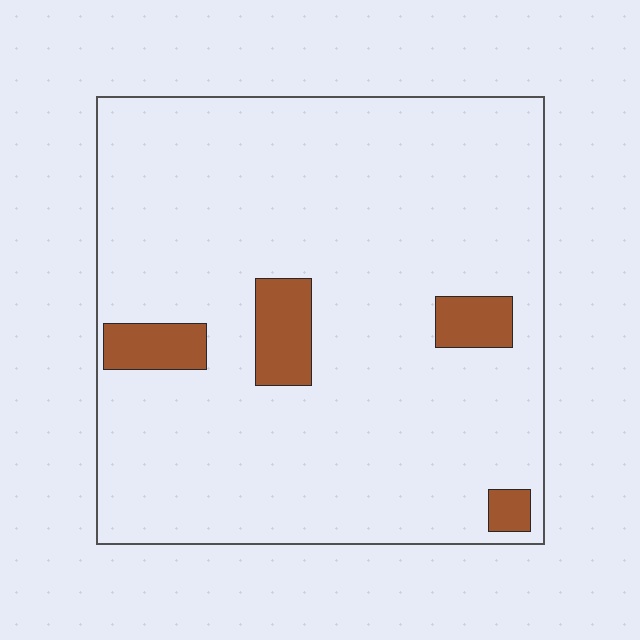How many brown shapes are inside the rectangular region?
4.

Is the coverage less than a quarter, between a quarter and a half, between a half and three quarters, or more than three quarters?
Less than a quarter.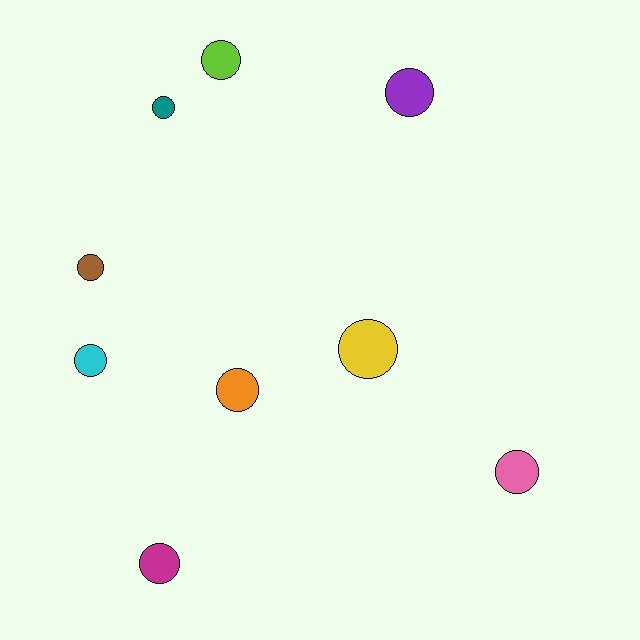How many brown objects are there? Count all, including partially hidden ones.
There is 1 brown object.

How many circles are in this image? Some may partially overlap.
There are 9 circles.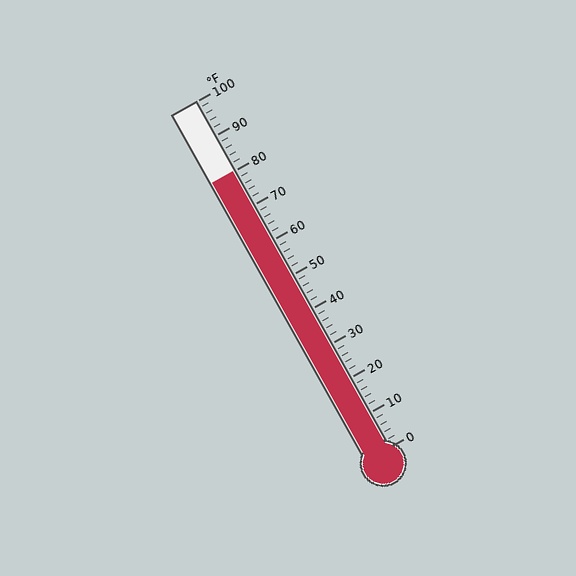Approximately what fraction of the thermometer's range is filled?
The thermometer is filled to approximately 80% of its range.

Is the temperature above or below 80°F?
The temperature is at 80°F.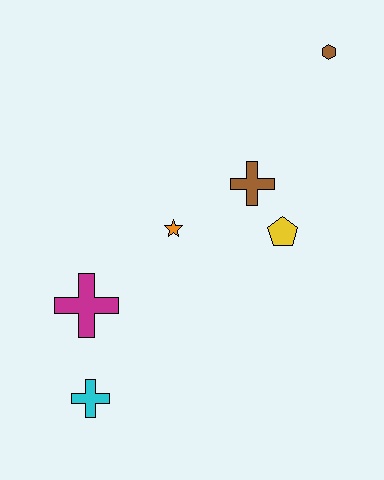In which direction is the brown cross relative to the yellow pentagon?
The brown cross is above the yellow pentagon.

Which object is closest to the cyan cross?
The magenta cross is closest to the cyan cross.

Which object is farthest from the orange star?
The brown hexagon is farthest from the orange star.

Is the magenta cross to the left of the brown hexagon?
Yes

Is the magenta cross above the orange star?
No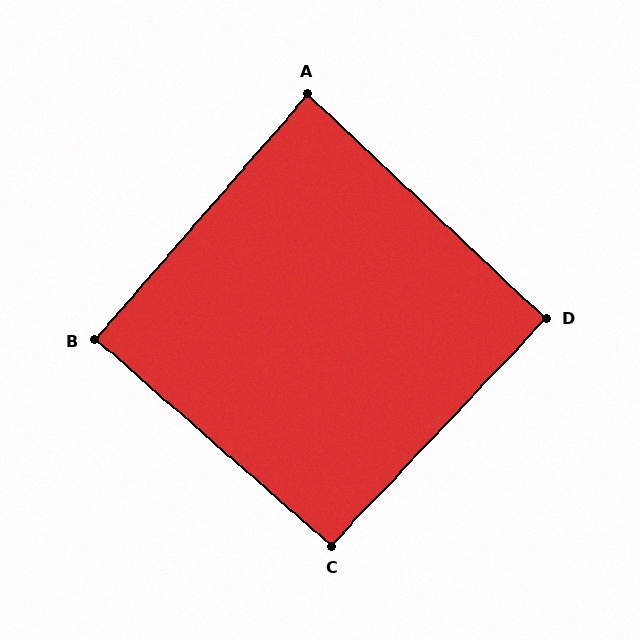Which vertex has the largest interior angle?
C, at approximately 92 degrees.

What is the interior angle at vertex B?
Approximately 90 degrees (approximately right).